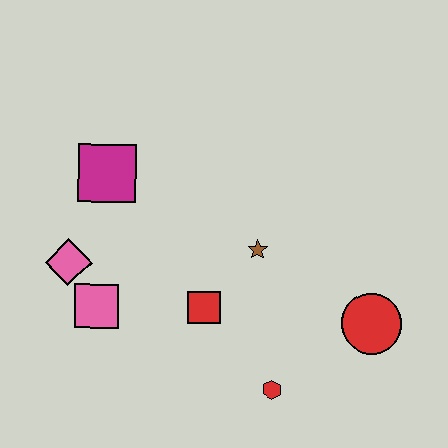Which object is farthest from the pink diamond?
The red circle is farthest from the pink diamond.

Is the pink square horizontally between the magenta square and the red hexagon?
No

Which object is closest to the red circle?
The red hexagon is closest to the red circle.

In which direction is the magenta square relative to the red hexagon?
The magenta square is above the red hexagon.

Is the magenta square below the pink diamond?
No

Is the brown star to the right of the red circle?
No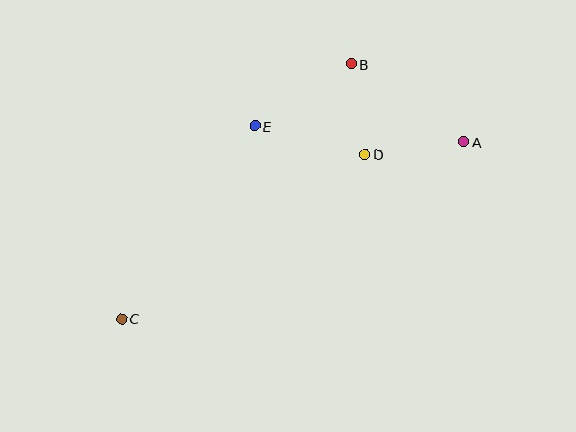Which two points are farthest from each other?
Points A and C are farthest from each other.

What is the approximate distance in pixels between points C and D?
The distance between C and D is approximately 294 pixels.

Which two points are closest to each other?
Points B and D are closest to each other.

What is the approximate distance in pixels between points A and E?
The distance between A and E is approximately 209 pixels.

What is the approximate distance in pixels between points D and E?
The distance between D and E is approximately 114 pixels.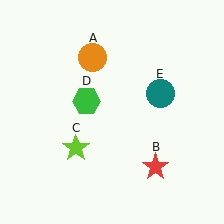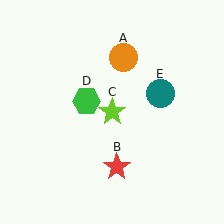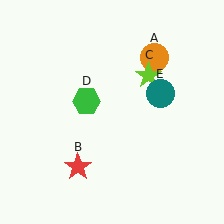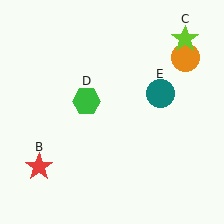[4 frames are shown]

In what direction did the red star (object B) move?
The red star (object B) moved left.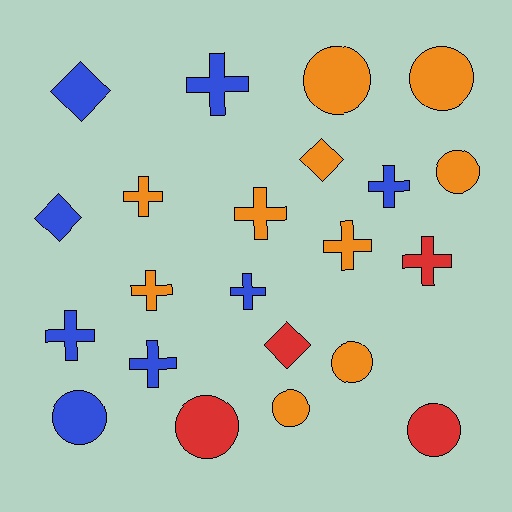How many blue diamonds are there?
There are 2 blue diamonds.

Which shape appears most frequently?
Cross, with 10 objects.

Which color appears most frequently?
Orange, with 10 objects.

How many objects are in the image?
There are 22 objects.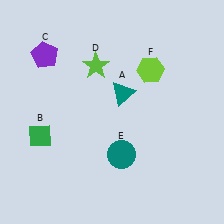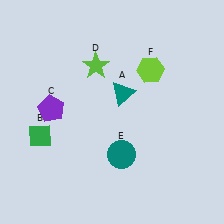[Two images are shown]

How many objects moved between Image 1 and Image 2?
1 object moved between the two images.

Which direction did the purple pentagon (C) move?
The purple pentagon (C) moved down.